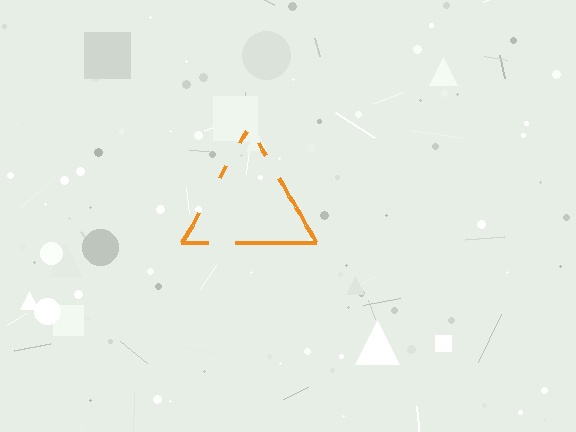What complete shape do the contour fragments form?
The contour fragments form a triangle.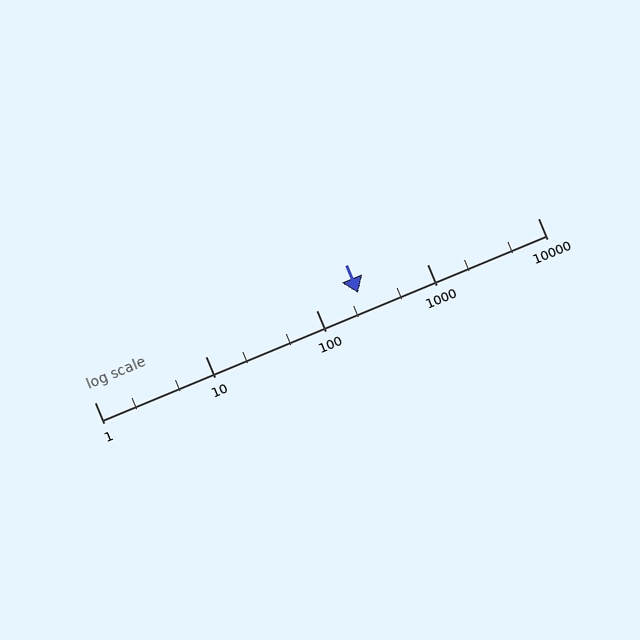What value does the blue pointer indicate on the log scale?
The pointer indicates approximately 240.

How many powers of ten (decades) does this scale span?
The scale spans 4 decades, from 1 to 10000.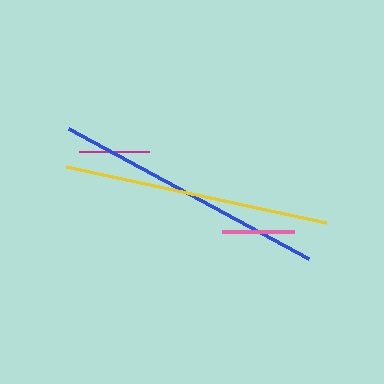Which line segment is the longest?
The blue line is the longest at approximately 273 pixels.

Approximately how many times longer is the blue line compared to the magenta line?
The blue line is approximately 3.9 times the length of the magenta line.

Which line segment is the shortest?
The magenta line is the shortest at approximately 70 pixels.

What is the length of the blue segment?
The blue segment is approximately 273 pixels long.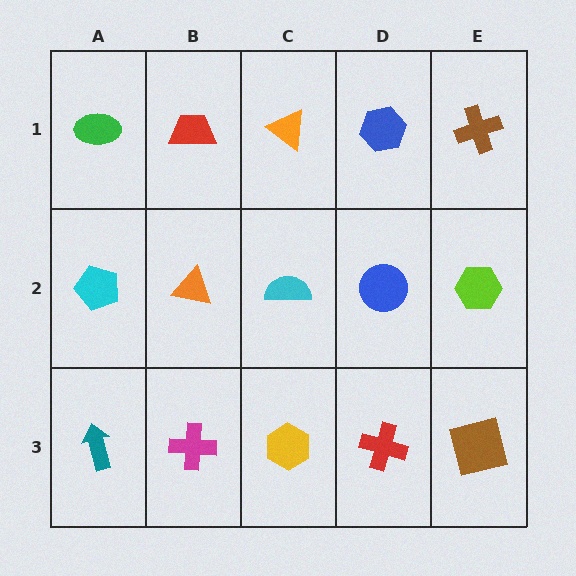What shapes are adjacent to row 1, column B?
An orange triangle (row 2, column B), a green ellipse (row 1, column A), an orange triangle (row 1, column C).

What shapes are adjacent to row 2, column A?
A green ellipse (row 1, column A), a teal arrow (row 3, column A), an orange triangle (row 2, column B).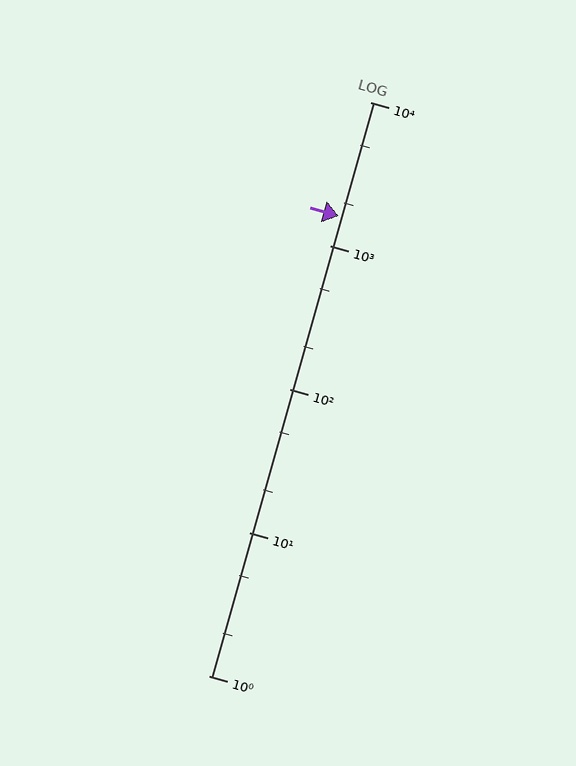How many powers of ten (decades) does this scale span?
The scale spans 4 decades, from 1 to 10000.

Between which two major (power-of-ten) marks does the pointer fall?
The pointer is between 1000 and 10000.